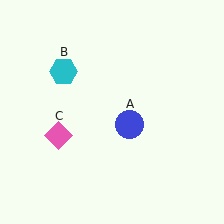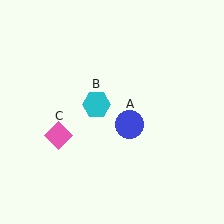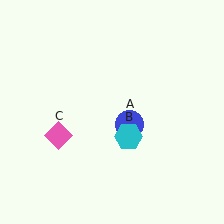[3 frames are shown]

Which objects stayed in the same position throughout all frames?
Blue circle (object A) and pink diamond (object C) remained stationary.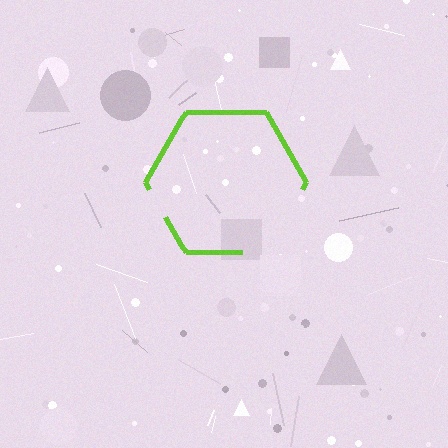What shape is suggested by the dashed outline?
The dashed outline suggests a hexagon.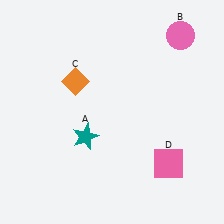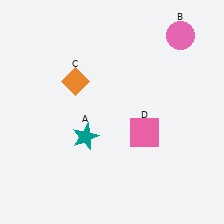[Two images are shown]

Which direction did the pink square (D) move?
The pink square (D) moved up.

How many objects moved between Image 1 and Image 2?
1 object moved between the two images.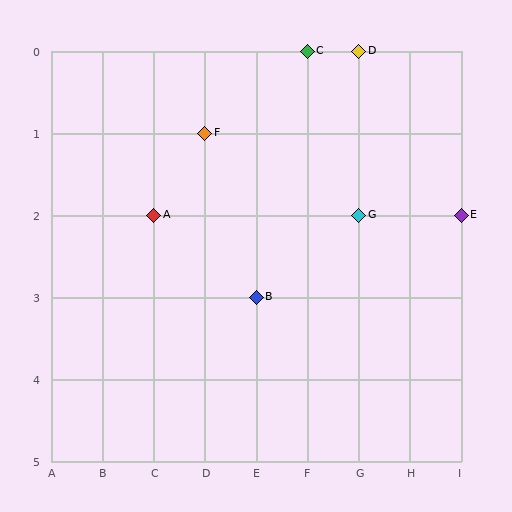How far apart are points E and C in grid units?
Points E and C are 3 columns and 2 rows apart (about 3.6 grid units diagonally).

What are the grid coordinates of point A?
Point A is at grid coordinates (C, 2).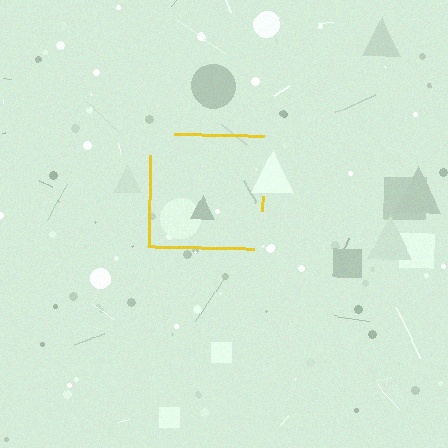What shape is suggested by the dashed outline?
The dashed outline suggests a square.